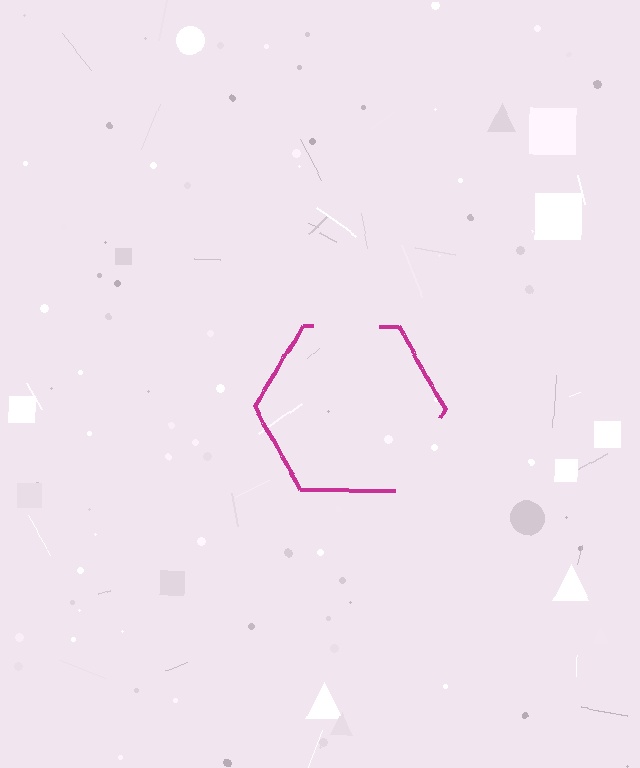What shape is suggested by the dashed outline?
The dashed outline suggests a hexagon.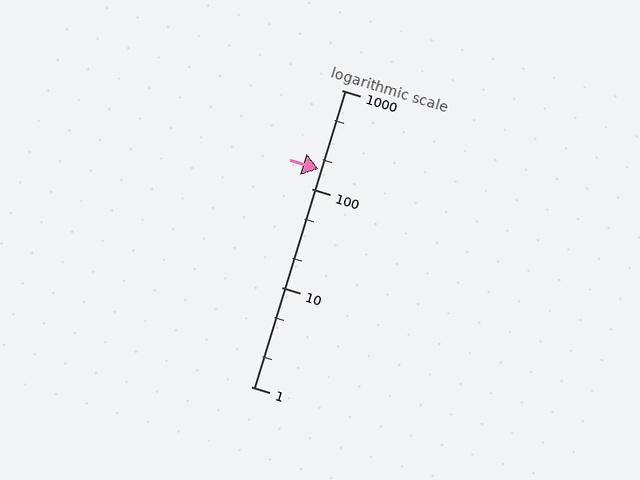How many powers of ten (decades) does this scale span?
The scale spans 3 decades, from 1 to 1000.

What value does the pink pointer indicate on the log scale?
The pointer indicates approximately 160.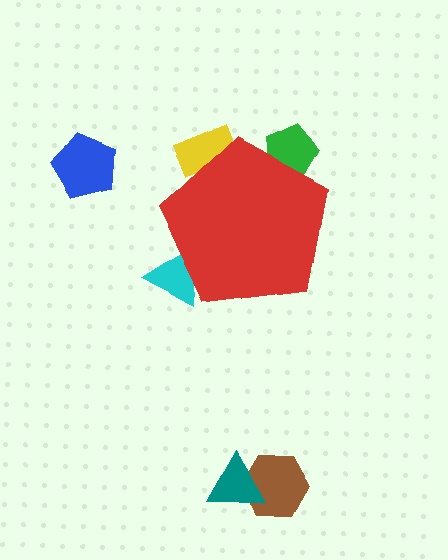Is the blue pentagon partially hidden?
No, the blue pentagon is fully visible.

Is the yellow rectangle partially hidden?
Yes, the yellow rectangle is partially hidden behind the red pentagon.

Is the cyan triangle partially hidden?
Yes, the cyan triangle is partially hidden behind the red pentagon.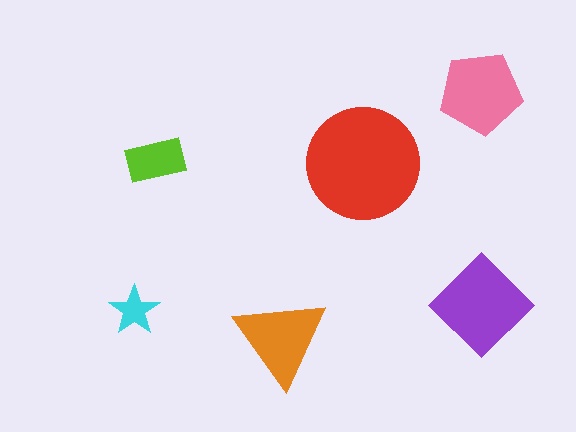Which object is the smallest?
The cyan star.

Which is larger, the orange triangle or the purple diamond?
The purple diamond.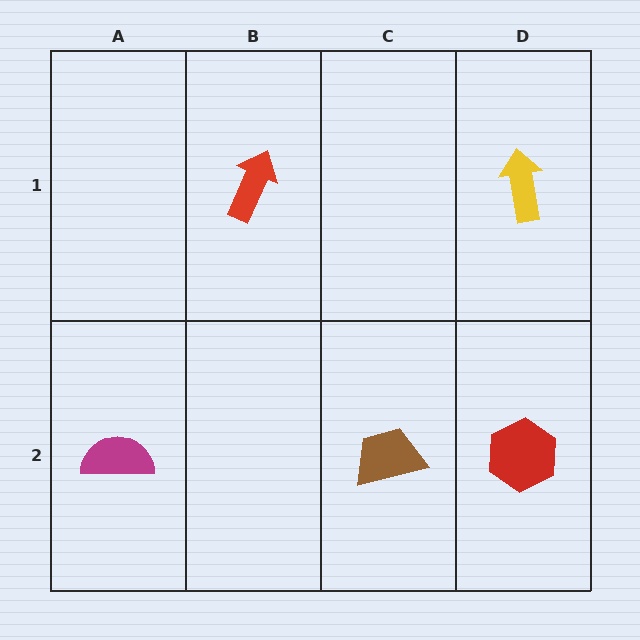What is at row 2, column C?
A brown trapezoid.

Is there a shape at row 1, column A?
No, that cell is empty.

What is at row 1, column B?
A red arrow.